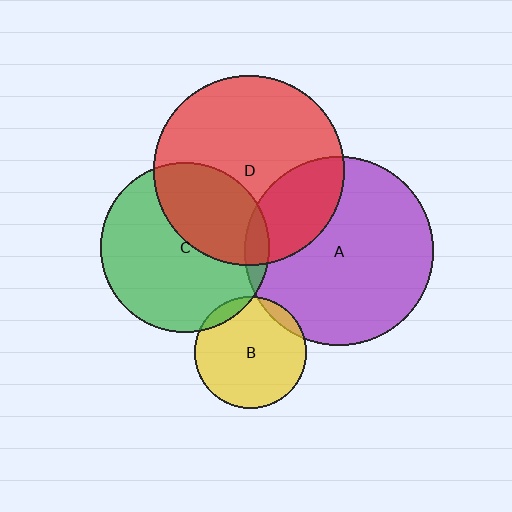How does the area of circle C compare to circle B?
Approximately 2.3 times.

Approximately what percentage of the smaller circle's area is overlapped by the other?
Approximately 10%.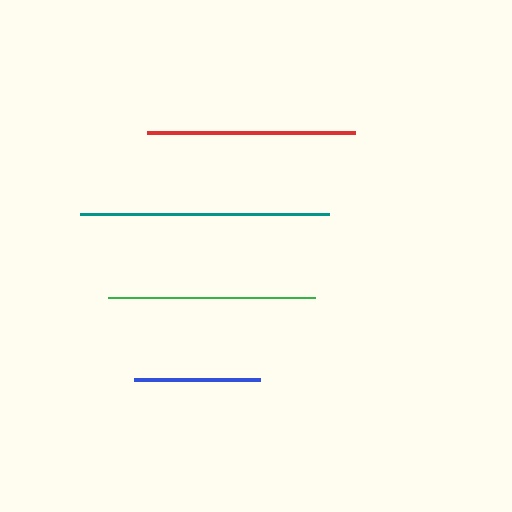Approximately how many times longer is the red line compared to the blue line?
The red line is approximately 1.7 times the length of the blue line.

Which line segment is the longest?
The teal line is the longest at approximately 249 pixels.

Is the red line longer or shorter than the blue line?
The red line is longer than the blue line.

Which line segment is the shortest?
The blue line is the shortest at approximately 126 pixels.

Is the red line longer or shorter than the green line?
The green line is longer than the red line.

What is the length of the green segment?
The green segment is approximately 208 pixels long.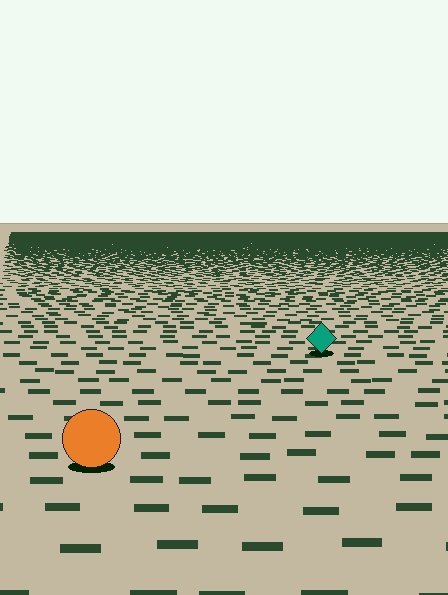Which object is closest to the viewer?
The orange circle is closest. The texture marks near it are larger and more spread out.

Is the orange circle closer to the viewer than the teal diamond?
Yes. The orange circle is closer — you can tell from the texture gradient: the ground texture is coarser near it.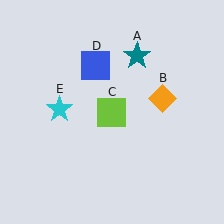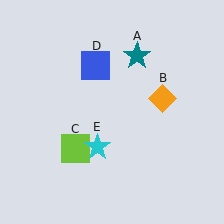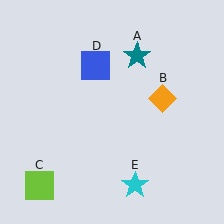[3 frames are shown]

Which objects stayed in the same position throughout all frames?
Teal star (object A) and orange diamond (object B) and blue square (object D) remained stationary.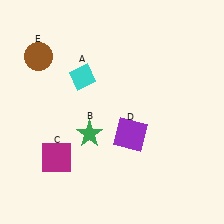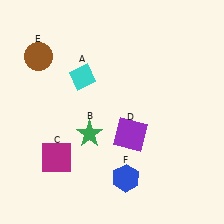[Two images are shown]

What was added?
A blue hexagon (F) was added in Image 2.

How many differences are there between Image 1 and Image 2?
There is 1 difference between the two images.